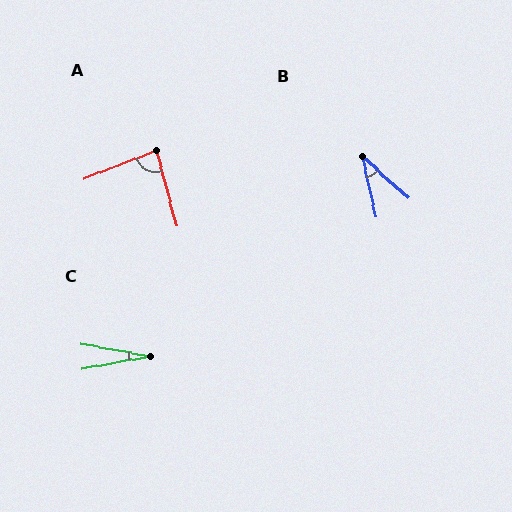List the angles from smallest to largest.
C (20°), B (35°), A (84°).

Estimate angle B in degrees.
Approximately 35 degrees.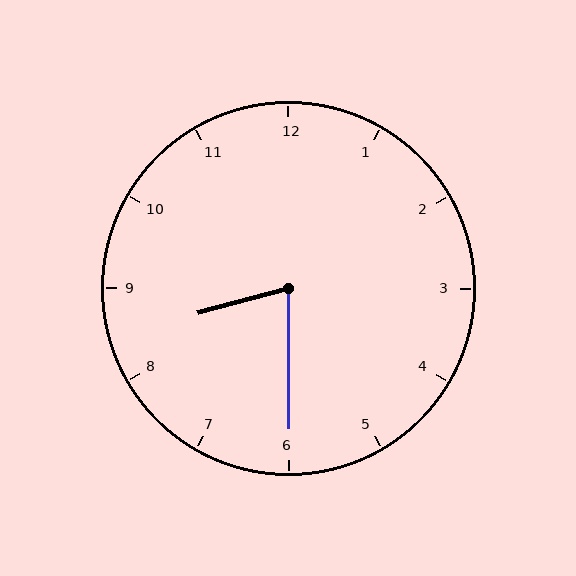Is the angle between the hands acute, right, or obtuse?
It is acute.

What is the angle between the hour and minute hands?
Approximately 75 degrees.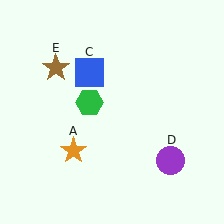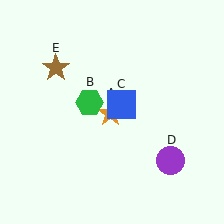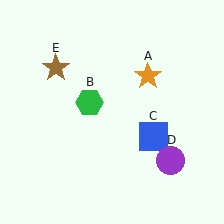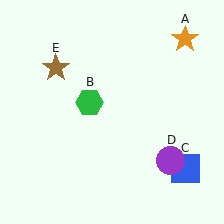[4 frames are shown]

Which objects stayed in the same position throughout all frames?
Green hexagon (object B) and purple circle (object D) and brown star (object E) remained stationary.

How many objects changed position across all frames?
2 objects changed position: orange star (object A), blue square (object C).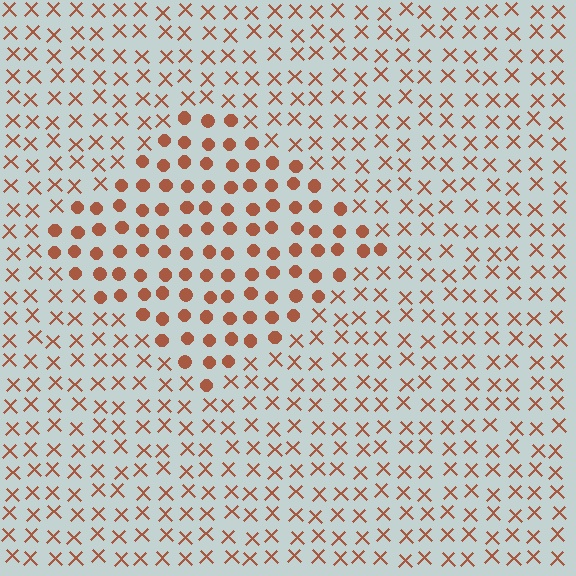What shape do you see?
I see a diamond.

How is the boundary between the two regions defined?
The boundary is defined by a change in element shape: circles inside vs. X marks outside. All elements share the same color and spacing.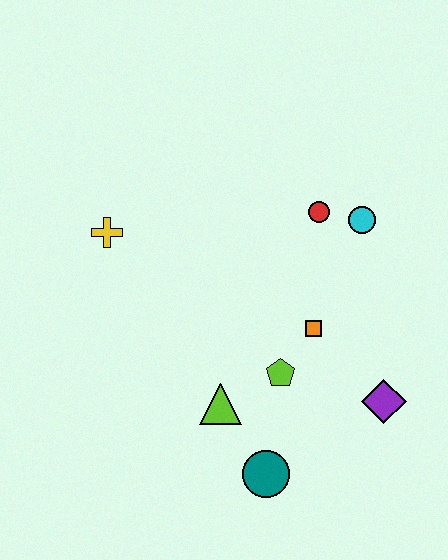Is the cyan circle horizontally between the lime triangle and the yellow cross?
No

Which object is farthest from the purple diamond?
The yellow cross is farthest from the purple diamond.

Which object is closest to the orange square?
The lime pentagon is closest to the orange square.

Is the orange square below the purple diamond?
No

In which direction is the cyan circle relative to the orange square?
The cyan circle is above the orange square.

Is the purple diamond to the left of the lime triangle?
No